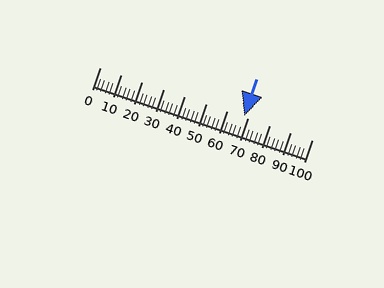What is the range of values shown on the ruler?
The ruler shows values from 0 to 100.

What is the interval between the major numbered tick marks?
The major tick marks are spaced 10 units apart.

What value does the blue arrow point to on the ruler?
The blue arrow points to approximately 68.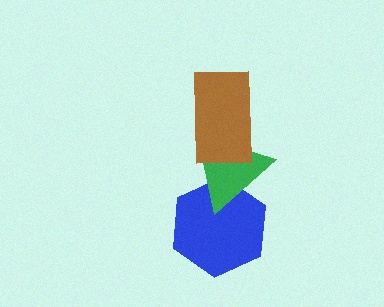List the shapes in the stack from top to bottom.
From top to bottom: the brown rectangle, the green triangle, the blue hexagon.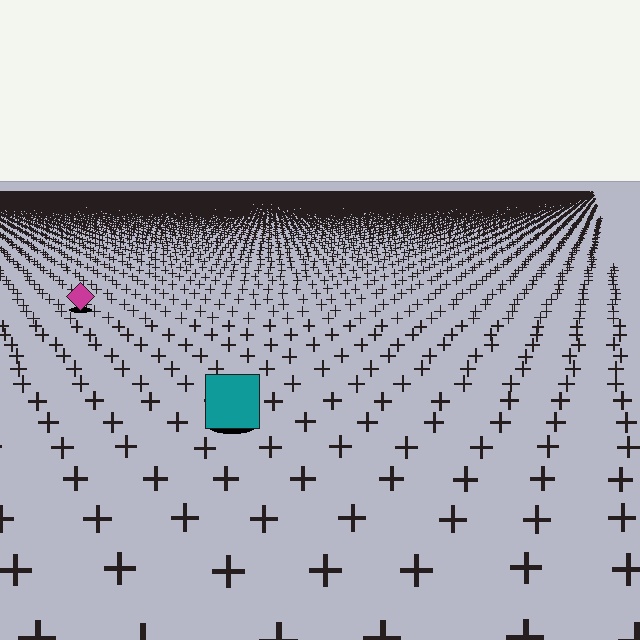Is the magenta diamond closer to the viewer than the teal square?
No. The teal square is closer — you can tell from the texture gradient: the ground texture is coarser near it.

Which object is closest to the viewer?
The teal square is closest. The texture marks near it are larger and more spread out.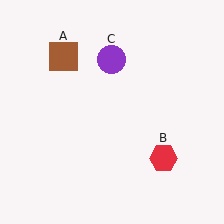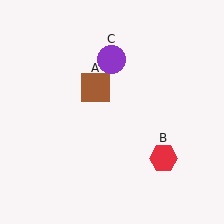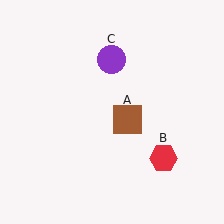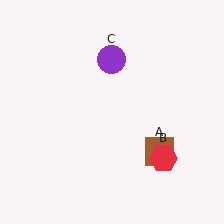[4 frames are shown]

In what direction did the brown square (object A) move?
The brown square (object A) moved down and to the right.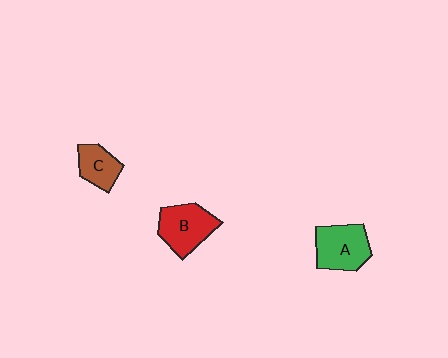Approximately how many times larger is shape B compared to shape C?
Approximately 1.5 times.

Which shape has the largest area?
Shape A (green).